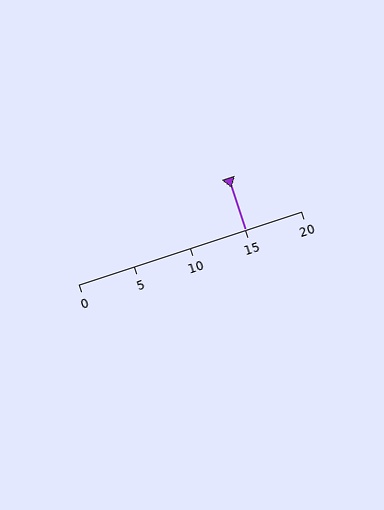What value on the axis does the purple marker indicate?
The marker indicates approximately 15.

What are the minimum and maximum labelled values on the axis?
The axis runs from 0 to 20.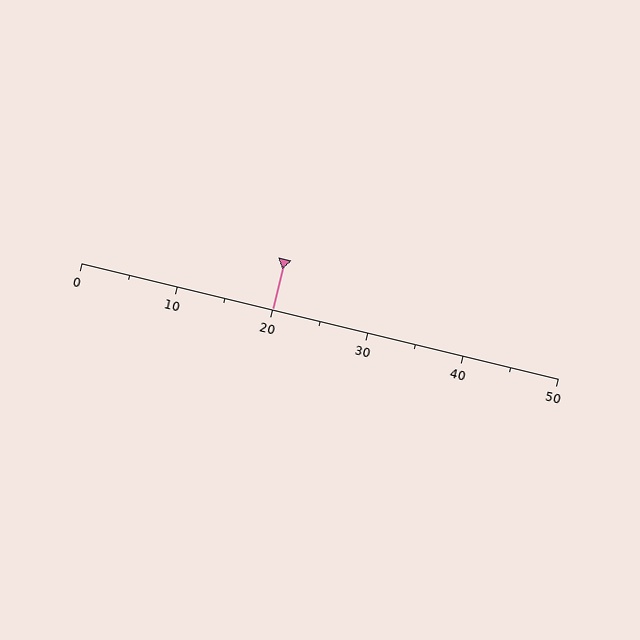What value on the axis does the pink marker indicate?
The marker indicates approximately 20.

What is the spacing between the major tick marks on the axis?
The major ticks are spaced 10 apart.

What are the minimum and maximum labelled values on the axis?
The axis runs from 0 to 50.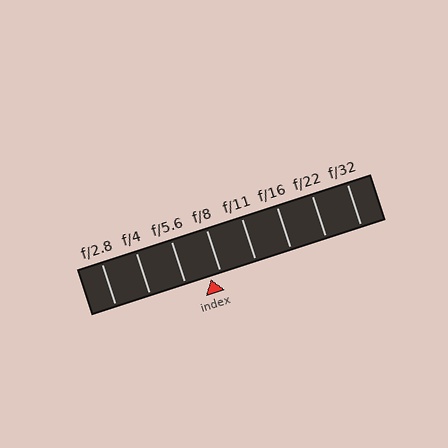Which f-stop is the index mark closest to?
The index mark is closest to f/8.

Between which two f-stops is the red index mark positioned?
The index mark is between f/5.6 and f/8.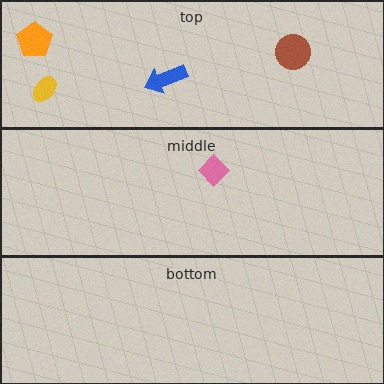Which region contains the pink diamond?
The middle region.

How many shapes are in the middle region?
1.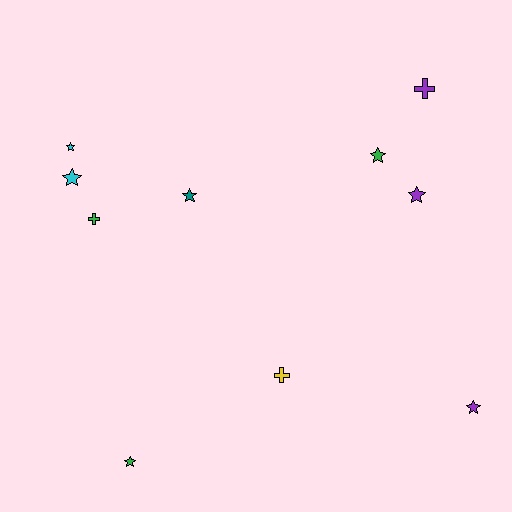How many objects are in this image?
There are 10 objects.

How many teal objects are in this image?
There is 1 teal object.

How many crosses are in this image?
There are 3 crosses.